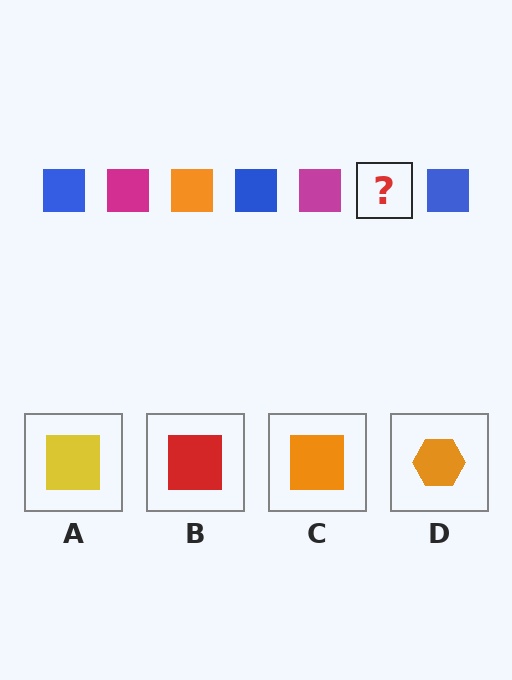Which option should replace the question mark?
Option C.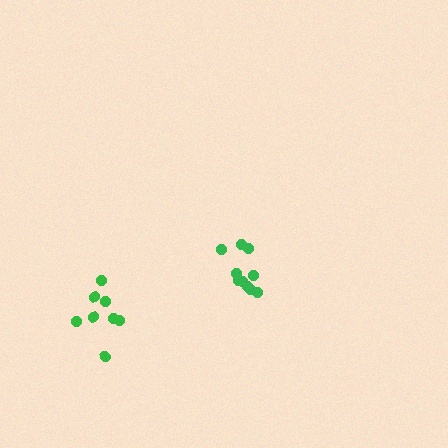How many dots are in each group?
Group 1: 8 dots, Group 2: 10 dots (18 total).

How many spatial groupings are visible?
There are 2 spatial groupings.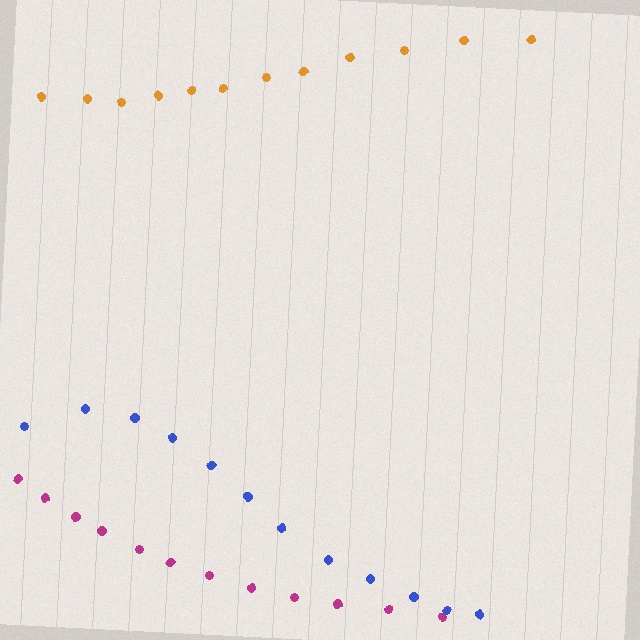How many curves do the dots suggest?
There are 3 distinct paths.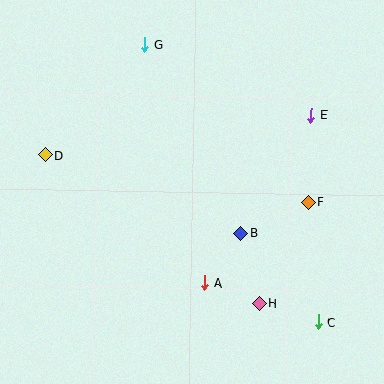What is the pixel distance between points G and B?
The distance between G and B is 212 pixels.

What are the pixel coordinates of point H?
Point H is at (259, 304).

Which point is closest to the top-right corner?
Point E is closest to the top-right corner.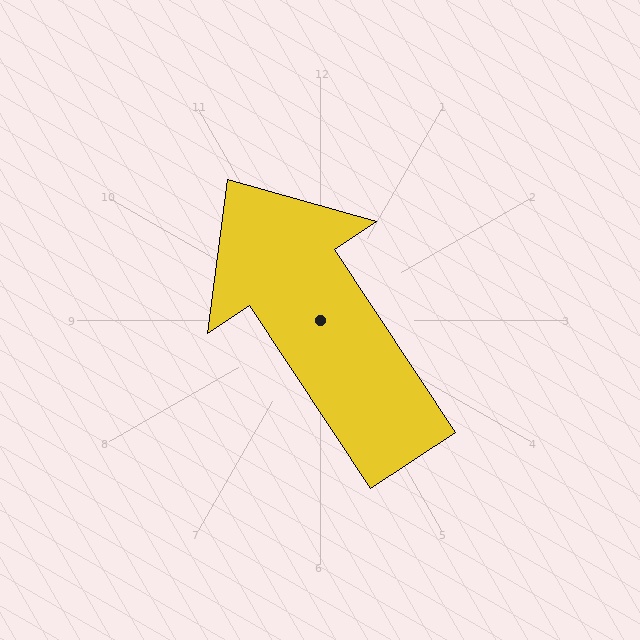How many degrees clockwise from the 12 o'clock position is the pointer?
Approximately 327 degrees.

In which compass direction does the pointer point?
Northwest.